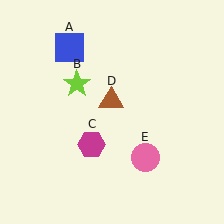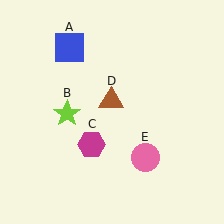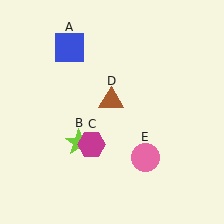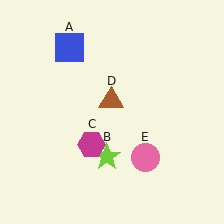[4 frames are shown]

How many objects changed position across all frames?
1 object changed position: lime star (object B).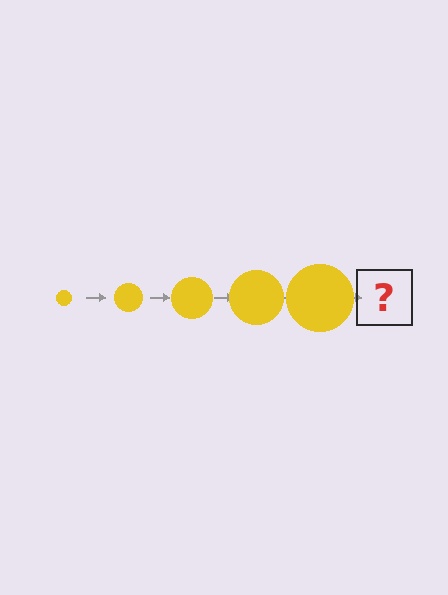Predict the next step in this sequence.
The next step is a yellow circle, larger than the previous one.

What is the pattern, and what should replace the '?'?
The pattern is that the circle gets progressively larger each step. The '?' should be a yellow circle, larger than the previous one.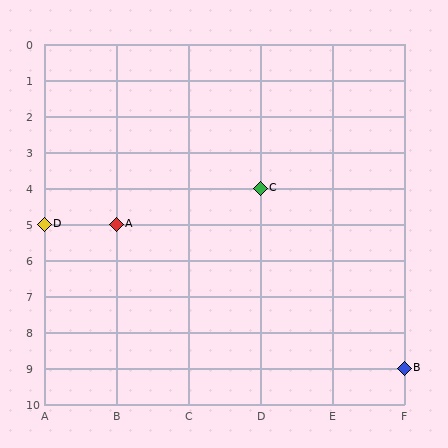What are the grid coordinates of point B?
Point B is at grid coordinates (F, 9).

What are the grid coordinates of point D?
Point D is at grid coordinates (A, 5).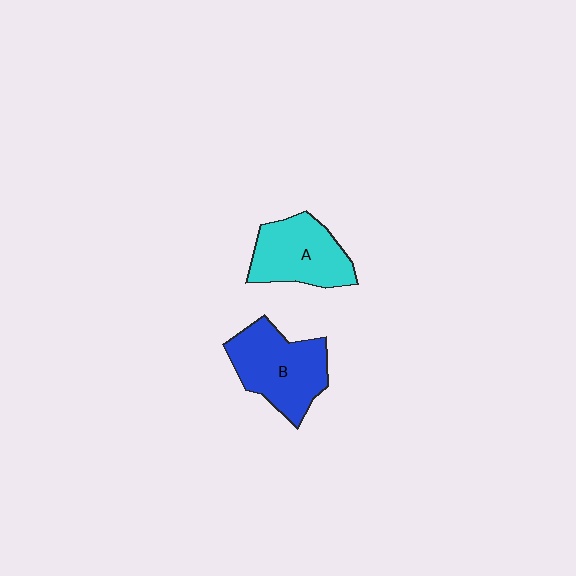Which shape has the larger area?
Shape B (blue).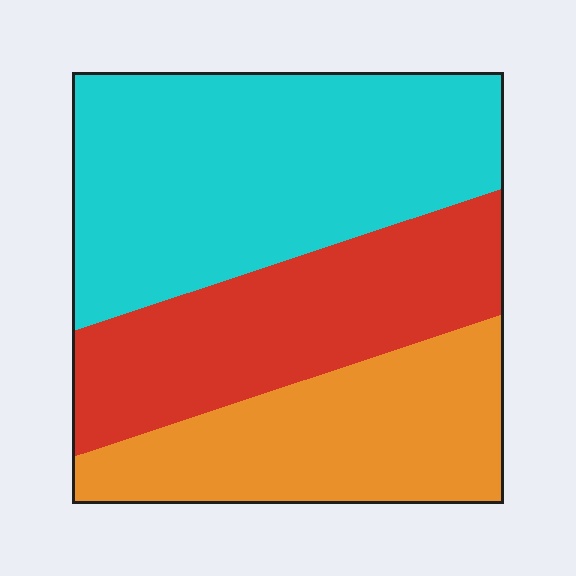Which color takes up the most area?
Cyan, at roughly 45%.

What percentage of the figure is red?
Red covers about 30% of the figure.